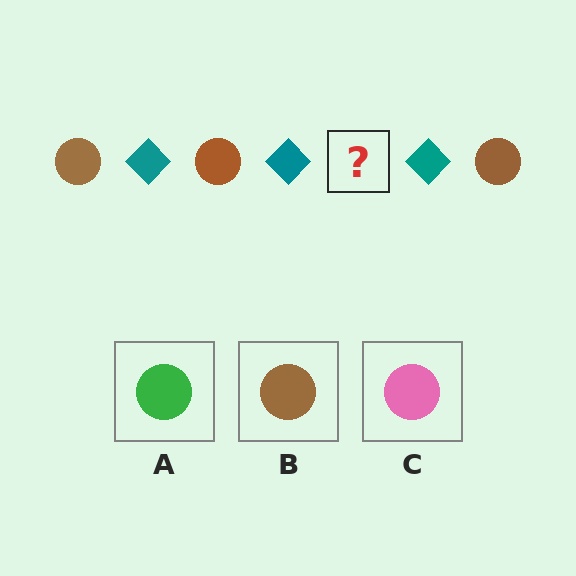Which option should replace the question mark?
Option B.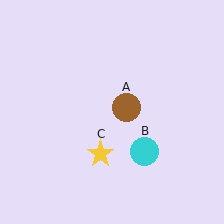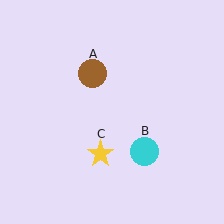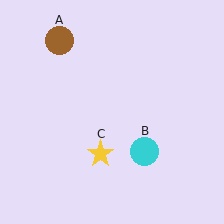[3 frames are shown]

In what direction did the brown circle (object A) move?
The brown circle (object A) moved up and to the left.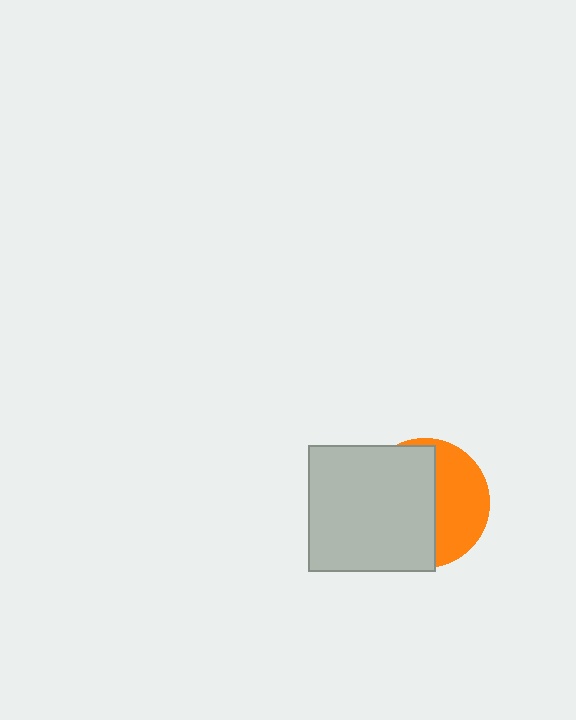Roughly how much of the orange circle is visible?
A small part of it is visible (roughly 41%).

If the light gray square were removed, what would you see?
You would see the complete orange circle.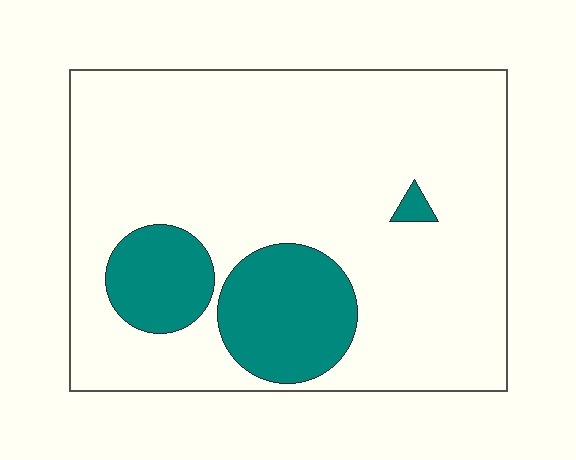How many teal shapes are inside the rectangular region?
3.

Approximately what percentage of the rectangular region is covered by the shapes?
Approximately 20%.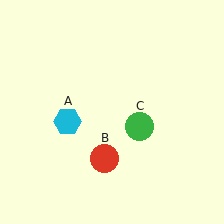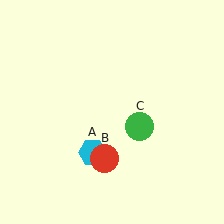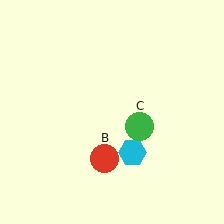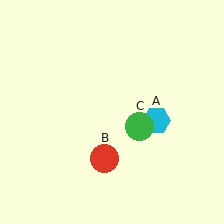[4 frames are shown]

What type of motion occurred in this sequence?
The cyan hexagon (object A) rotated counterclockwise around the center of the scene.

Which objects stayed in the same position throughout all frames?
Red circle (object B) and green circle (object C) remained stationary.